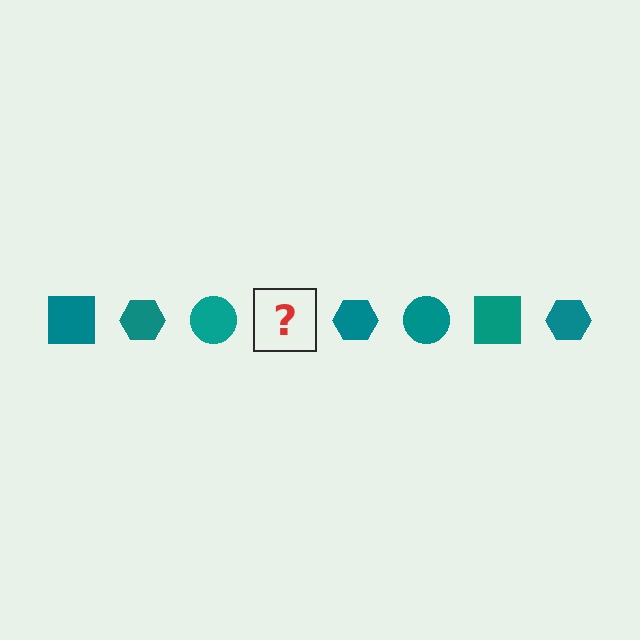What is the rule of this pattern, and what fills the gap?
The rule is that the pattern cycles through square, hexagon, circle shapes in teal. The gap should be filled with a teal square.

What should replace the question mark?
The question mark should be replaced with a teal square.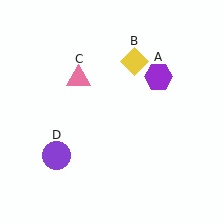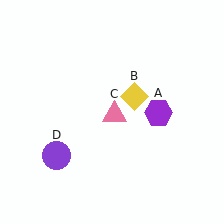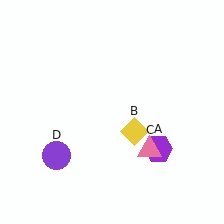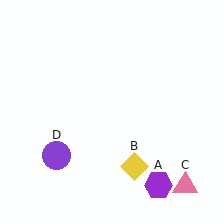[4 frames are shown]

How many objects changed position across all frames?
3 objects changed position: purple hexagon (object A), yellow diamond (object B), pink triangle (object C).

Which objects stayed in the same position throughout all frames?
Purple circle (object D) remained stationary.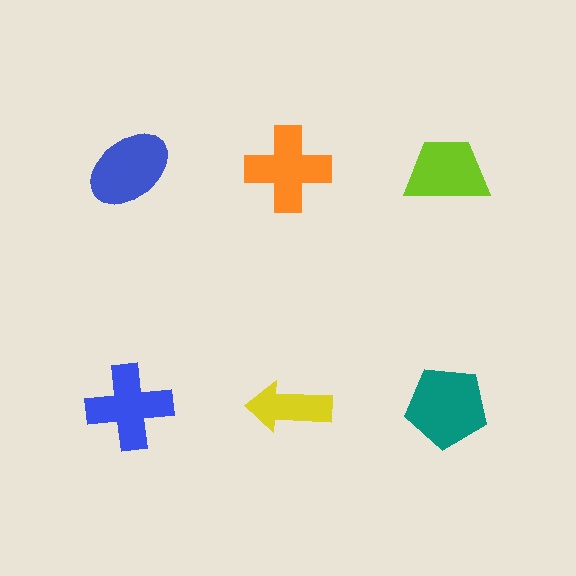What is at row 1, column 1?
A blue ellipse.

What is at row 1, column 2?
An orange cross.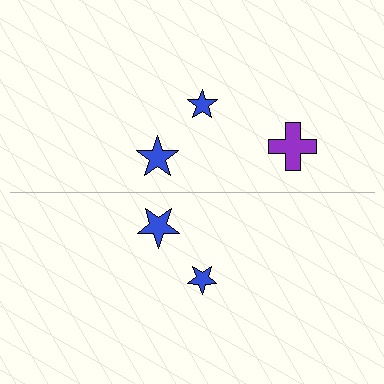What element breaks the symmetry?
A purple cross is missing from the bottom side.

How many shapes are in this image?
There are 5 shapes in this image.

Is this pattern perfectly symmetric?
No, the pattern is not perfectly symmetric. A purple cross is missing from the bottom side.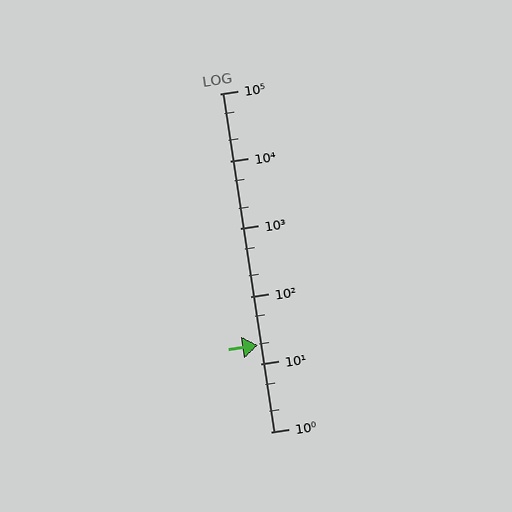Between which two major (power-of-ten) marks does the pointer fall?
The pointer is between 10 and 100.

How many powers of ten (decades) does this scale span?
The scale spans 5 decades, from 1 to 100000.